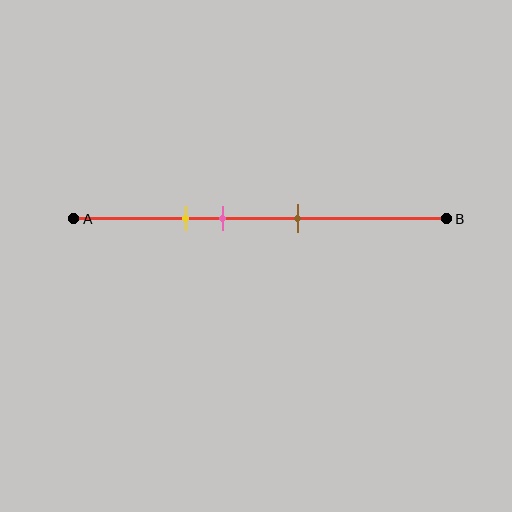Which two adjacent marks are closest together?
The yellow and pink marks are the closest adjacent pair.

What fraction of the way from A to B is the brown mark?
The brown mark is approximately 60% (0.6) of the way from A to B.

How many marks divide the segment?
There are 3 marks dividing the segment.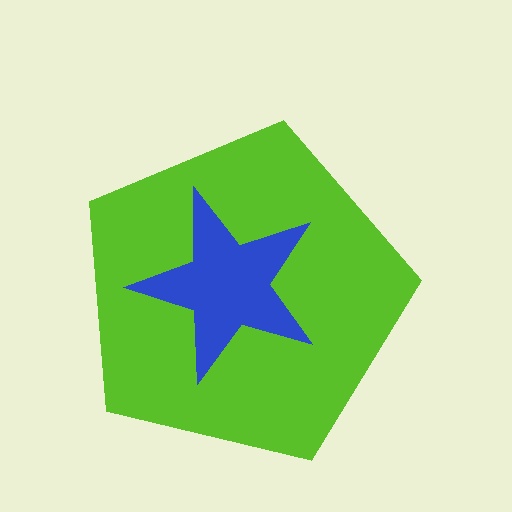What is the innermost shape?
The blue star.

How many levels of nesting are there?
2.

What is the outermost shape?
The lime pentagon.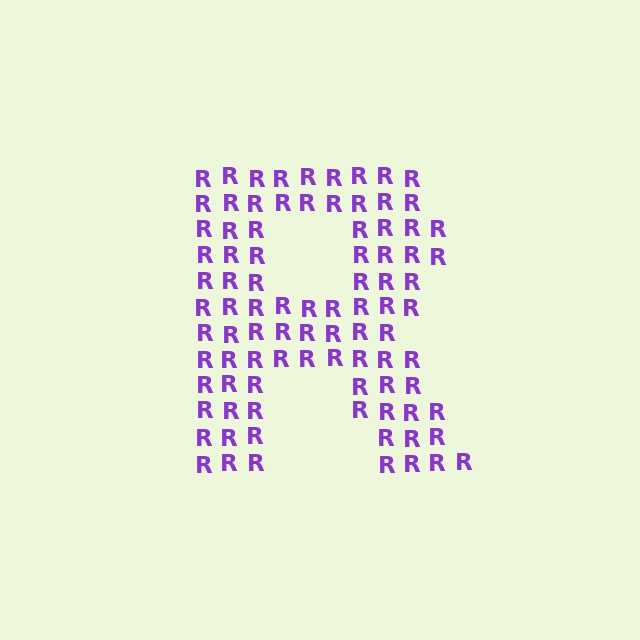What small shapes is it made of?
It is made of small letter R's.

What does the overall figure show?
The overall figure shows the letter R.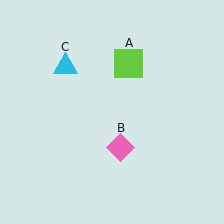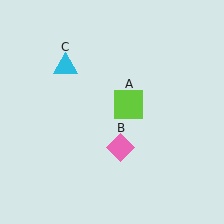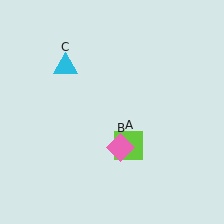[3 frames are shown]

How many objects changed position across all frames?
1 object changed position: lime square (object A).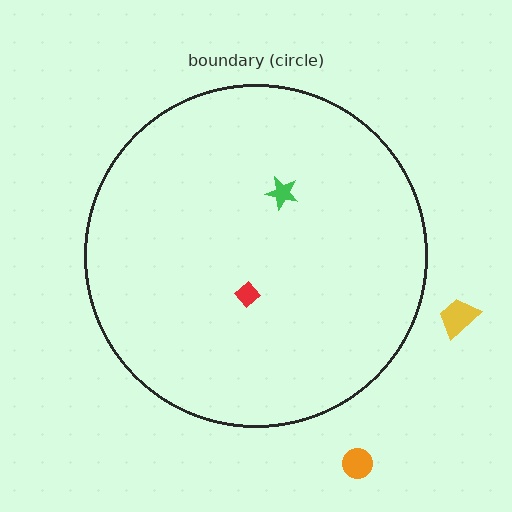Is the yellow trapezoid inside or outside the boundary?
Outside.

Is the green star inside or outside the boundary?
Inside.